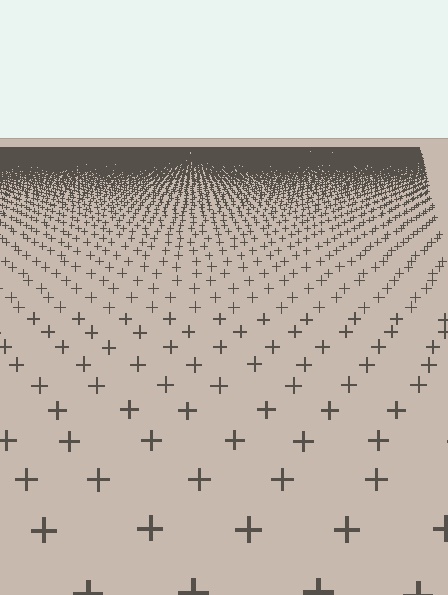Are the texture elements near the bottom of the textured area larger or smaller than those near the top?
Larger. Near the bottom, elements are closer to the viewer and appear at a bigger on-screen size.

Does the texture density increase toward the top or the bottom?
Density increases toward the top.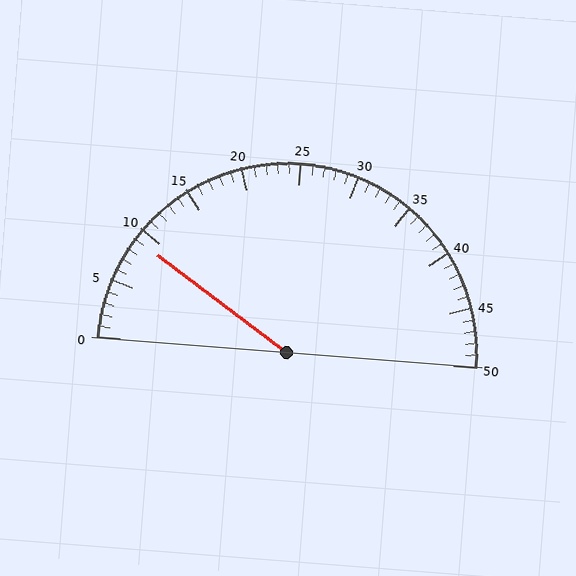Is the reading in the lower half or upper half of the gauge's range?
The reading is in the lower half of the range (0 to 50).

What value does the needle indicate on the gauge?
The needle indicates approximately 9.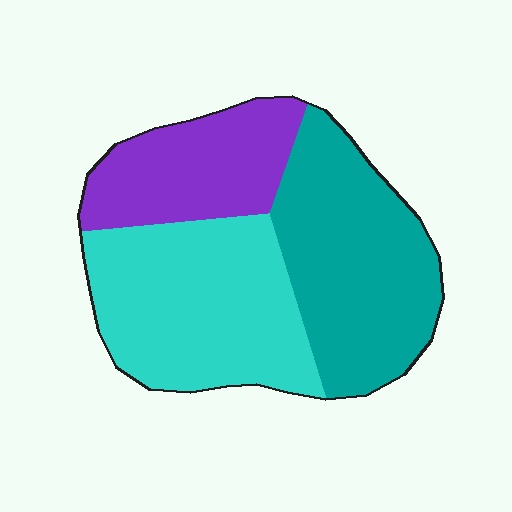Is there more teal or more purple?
Teal.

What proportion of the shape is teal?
Teal covers roughly 35% of the shape.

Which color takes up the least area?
Purple, at roughly 25%.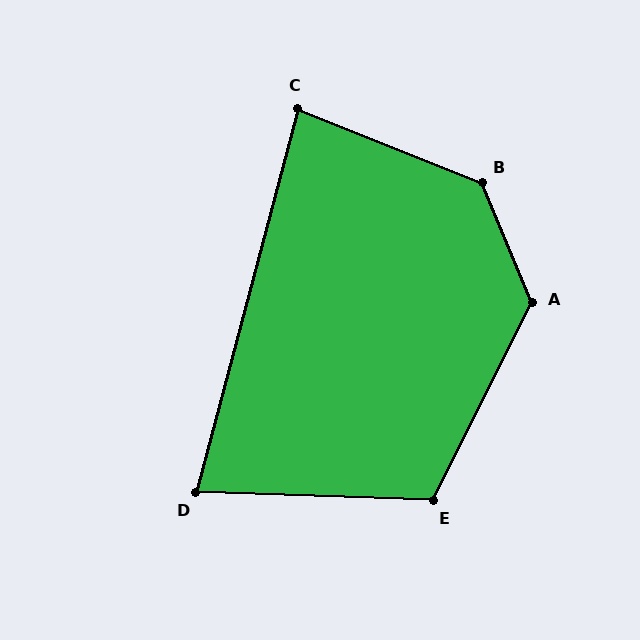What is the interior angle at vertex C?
Approximately 83 degrees (acute).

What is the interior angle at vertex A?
Approximately 131 degrees (obtuse).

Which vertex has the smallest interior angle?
D, at approximately 77 degrees.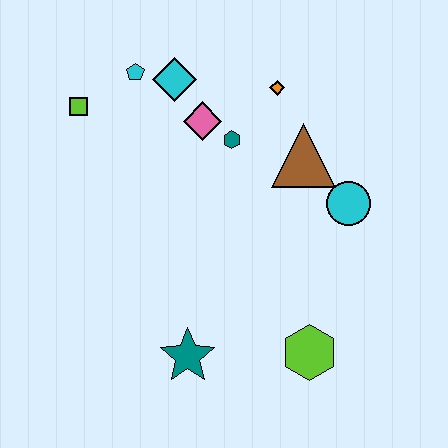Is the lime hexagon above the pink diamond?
No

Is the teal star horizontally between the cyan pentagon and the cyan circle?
Yes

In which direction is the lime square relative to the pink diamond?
The lime square is to the left of the pink diamond.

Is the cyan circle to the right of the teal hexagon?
Yes